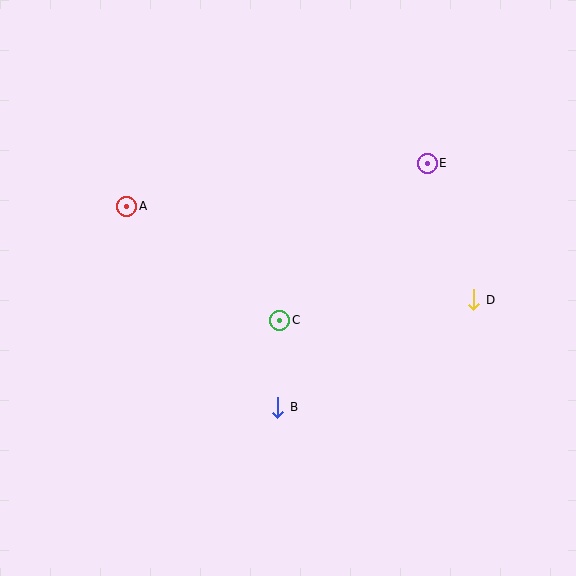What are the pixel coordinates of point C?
Point C is at (280, 320).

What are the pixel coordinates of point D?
Point D is at (474, 300).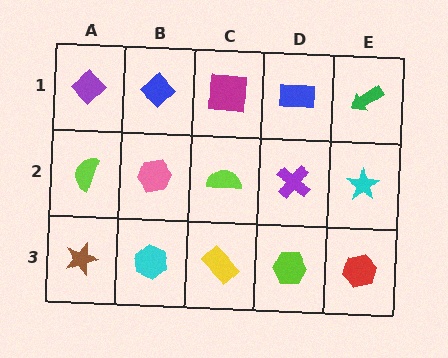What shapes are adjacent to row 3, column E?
A cyan star (row 2, column E), a lime hexagon (row 3, column D).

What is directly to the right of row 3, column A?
A cyan hexagon.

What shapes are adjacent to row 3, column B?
A pink hexagon (row 2, column B), a brown star (row 3, column A), a yellow rectangle (row 3, column C).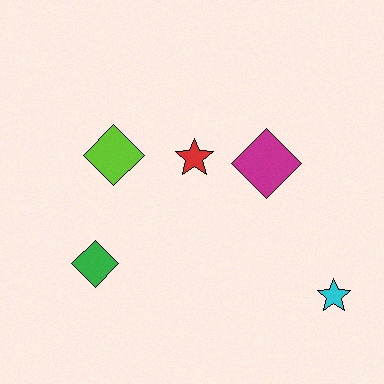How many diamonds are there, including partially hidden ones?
There are 3 diamonds.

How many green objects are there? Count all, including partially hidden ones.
There is 1 green object.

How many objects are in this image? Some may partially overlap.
There are 5 objects.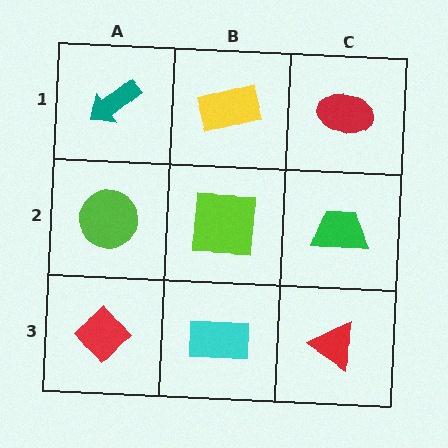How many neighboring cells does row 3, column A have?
2.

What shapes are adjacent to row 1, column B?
A lime square (row 2, column B), a teal arrow (row 1, column A), a red ellipse (row 1, column C).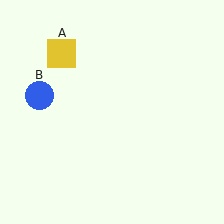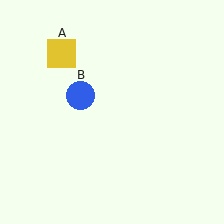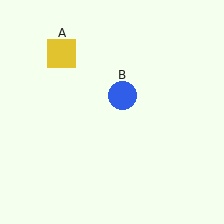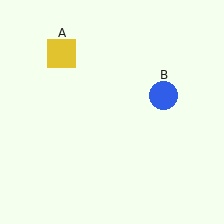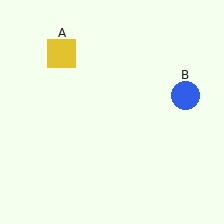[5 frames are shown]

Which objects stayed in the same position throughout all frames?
Yellow square (object A) remained stationary.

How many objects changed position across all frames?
1 object changed position: blue circle (object B).